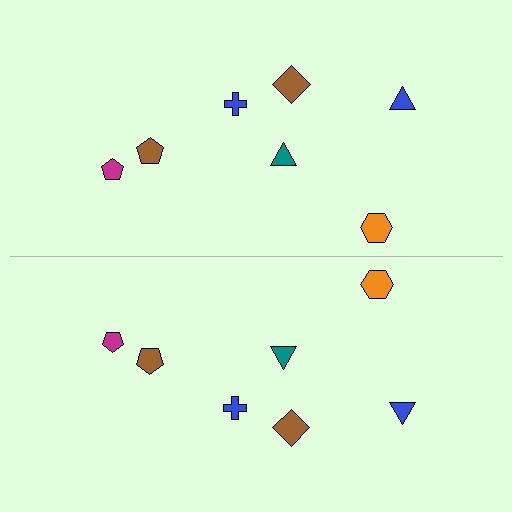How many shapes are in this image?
There are 14 shapes in this image.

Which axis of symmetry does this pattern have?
The pattern has a horizontal axis of symmetry running through the center of the image.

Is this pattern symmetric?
Yes, this pattern has bilateral (reflection) symmetry.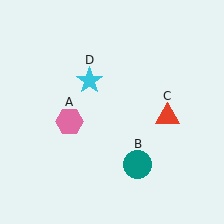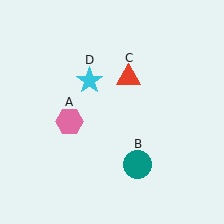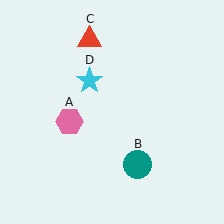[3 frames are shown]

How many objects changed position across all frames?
1 object changed position: red triangle (object C).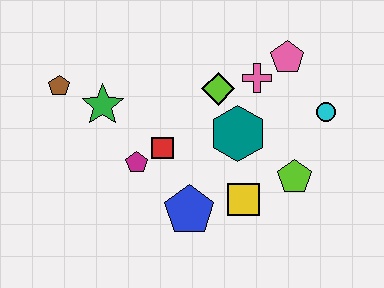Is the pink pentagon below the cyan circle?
No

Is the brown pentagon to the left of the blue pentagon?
Yes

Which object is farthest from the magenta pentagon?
The cyan circle is farthest from the magenta pentagon.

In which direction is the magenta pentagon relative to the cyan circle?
The magenta pentagon is to the left of the cyan circle.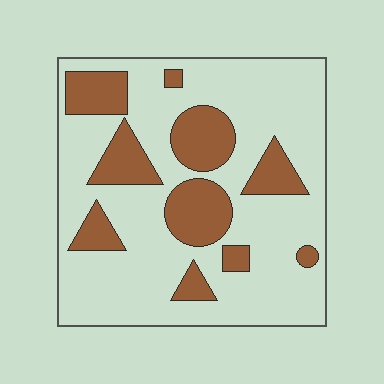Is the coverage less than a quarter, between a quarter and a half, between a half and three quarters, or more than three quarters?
Between a quarter and a half.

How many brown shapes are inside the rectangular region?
10.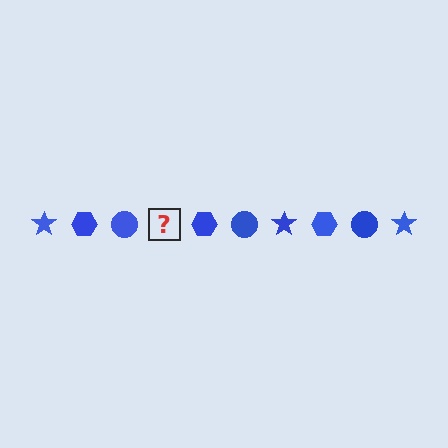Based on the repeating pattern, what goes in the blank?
The blank should be a blue star.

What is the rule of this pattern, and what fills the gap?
The rule is that the pattern cycles through star, hexagon, circle shapes in blue. The gap should be filled with a blue star.